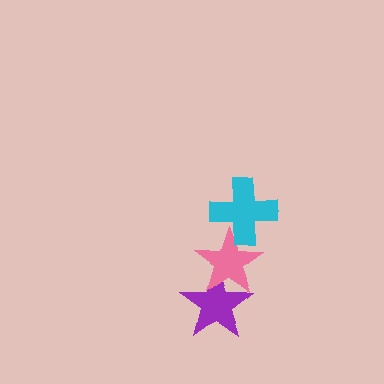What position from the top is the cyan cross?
The cyan cross is 1st from the top.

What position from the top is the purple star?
The purple star is 3rd from the top.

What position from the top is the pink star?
The pink star is 2nd from the top.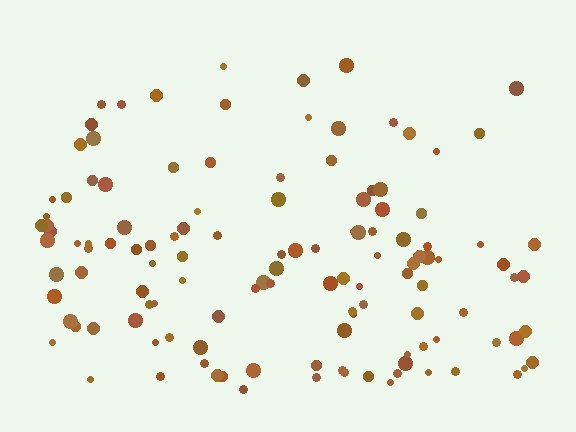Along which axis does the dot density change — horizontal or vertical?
Vertical.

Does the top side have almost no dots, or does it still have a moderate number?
Still a moderate number, just noticeably fewer than the bottom.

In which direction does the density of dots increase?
From top to bottom, with the bottom side densest.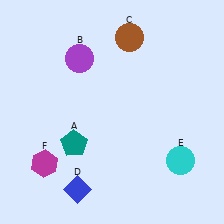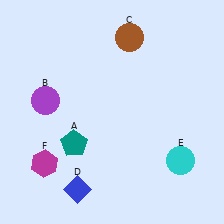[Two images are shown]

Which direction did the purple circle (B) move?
The purple circle (B) moved down.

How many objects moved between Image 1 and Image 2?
1 object moved between the two images.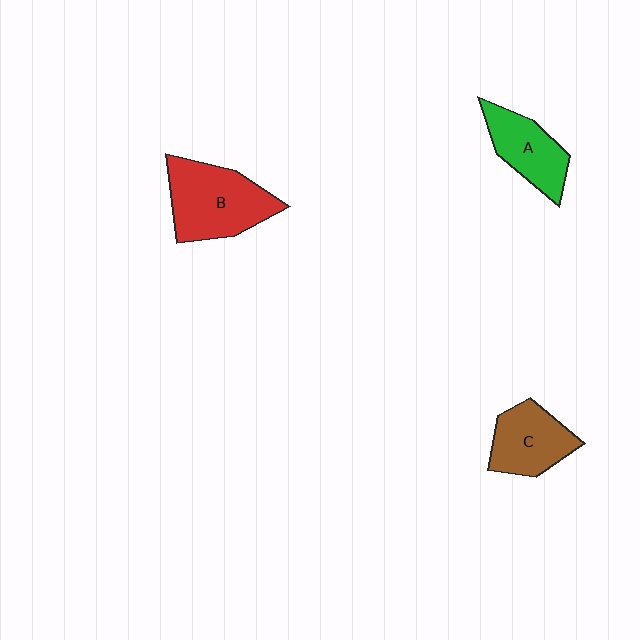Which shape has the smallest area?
Shape A (green).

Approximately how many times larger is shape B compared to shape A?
Approximately 1.5 times.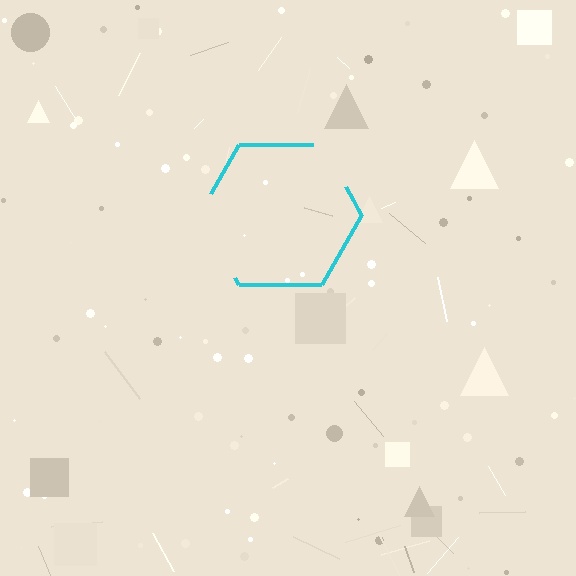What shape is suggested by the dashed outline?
The dashed outline suggests a hexagon.